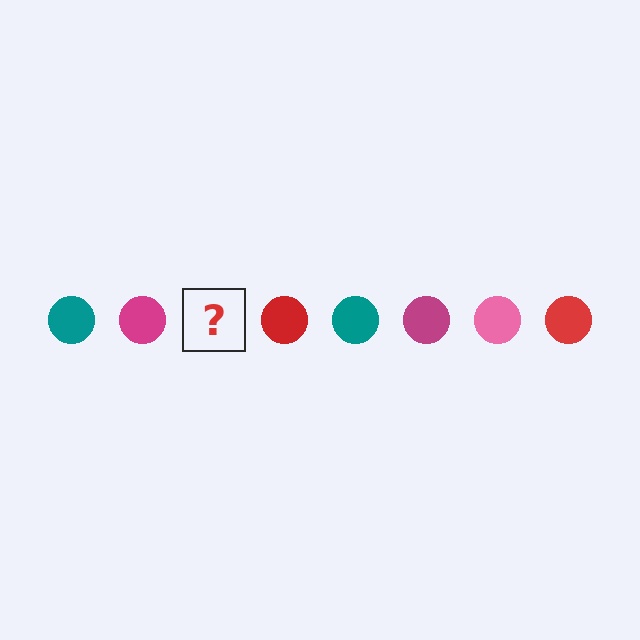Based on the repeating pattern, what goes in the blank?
The blank should be a pink circle.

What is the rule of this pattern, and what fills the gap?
The rule is that the pattern cycles through teal, magenta, pink, red circles. The gap should be filled with a pink circle.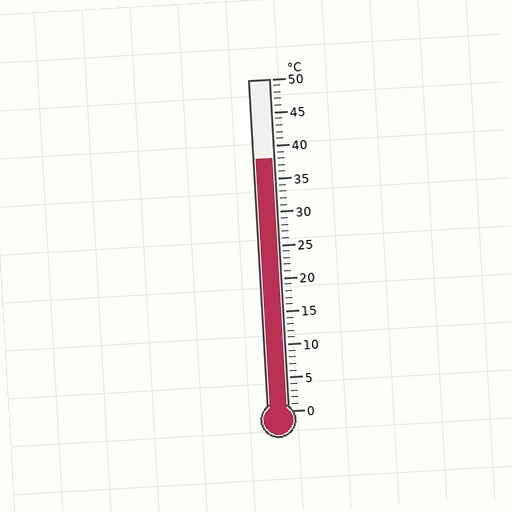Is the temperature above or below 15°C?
The temperature is above 15°C.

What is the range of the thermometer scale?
The thermometer scale ranges from 0°C to 50°C.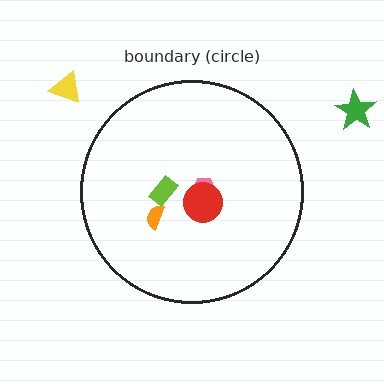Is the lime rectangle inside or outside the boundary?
Inside.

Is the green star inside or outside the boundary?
Outside.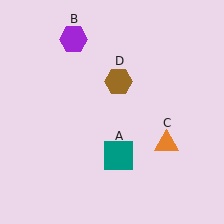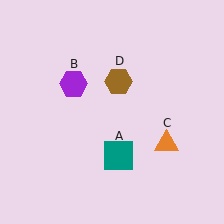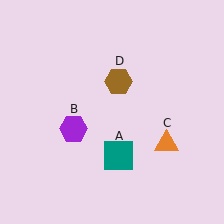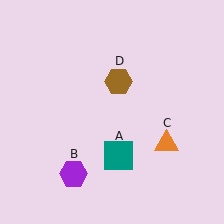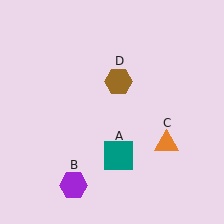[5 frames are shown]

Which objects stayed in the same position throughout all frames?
Teal square (object A) and orange triangle (object C) and brown hexagon (object D) remained stationary.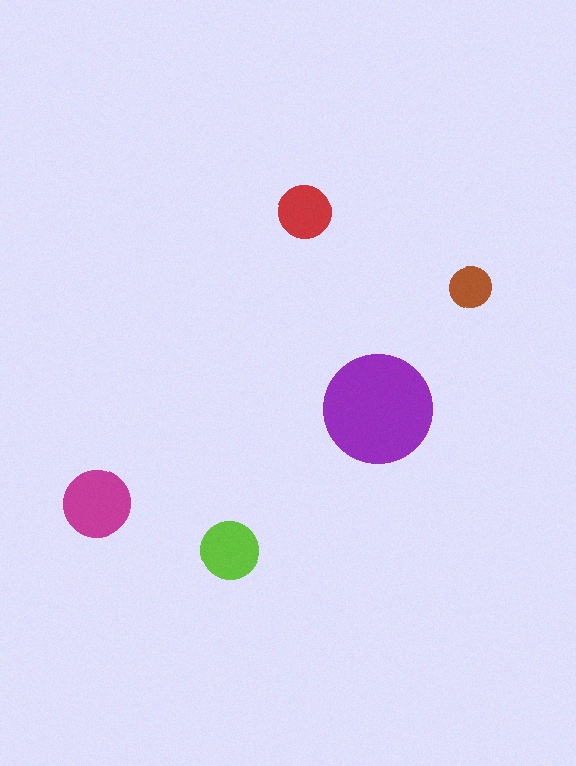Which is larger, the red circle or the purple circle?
The purple one.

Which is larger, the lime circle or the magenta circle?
The magenta one.